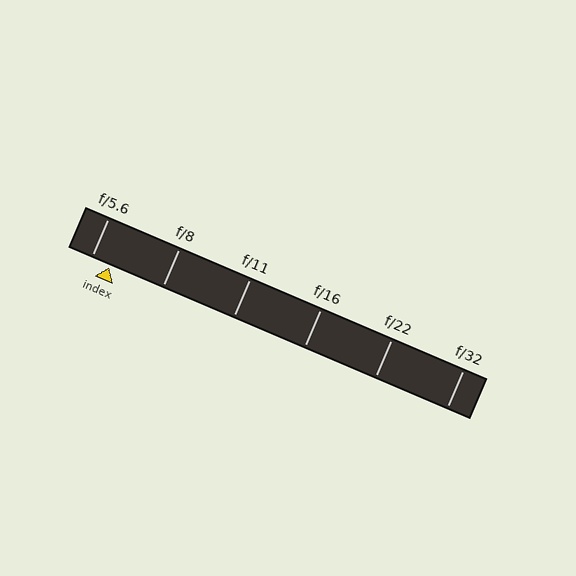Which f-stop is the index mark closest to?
The index mark is closest to f/5.6.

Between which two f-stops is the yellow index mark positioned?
The index mark is between f/5.6 and f/8.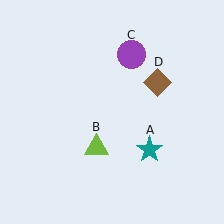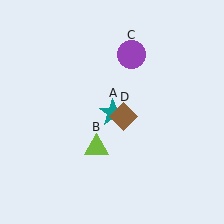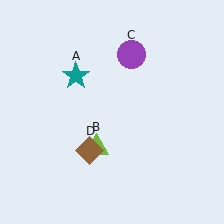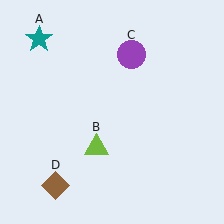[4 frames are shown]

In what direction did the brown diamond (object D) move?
The brown diamond (object D) moved down and to the left.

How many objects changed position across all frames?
2 objects changed position: teal star (object A), brown diamond (object D).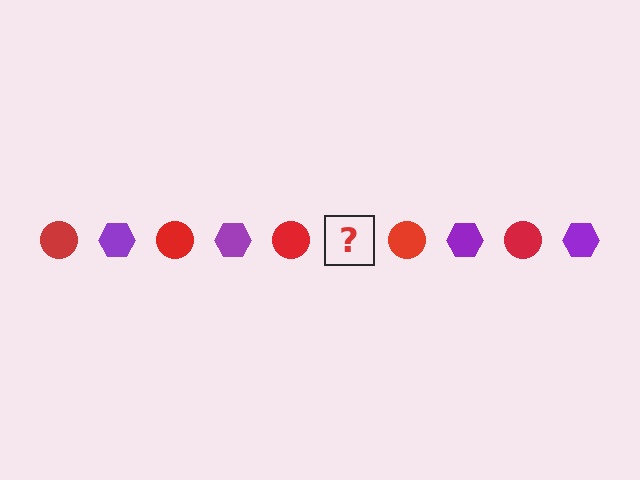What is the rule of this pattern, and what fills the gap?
The rule is that the pattern alternates between red circle and purple hexagon. The gap should be filled with a purple hexagon.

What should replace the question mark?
The question mark should be replaced with a purple hexagon.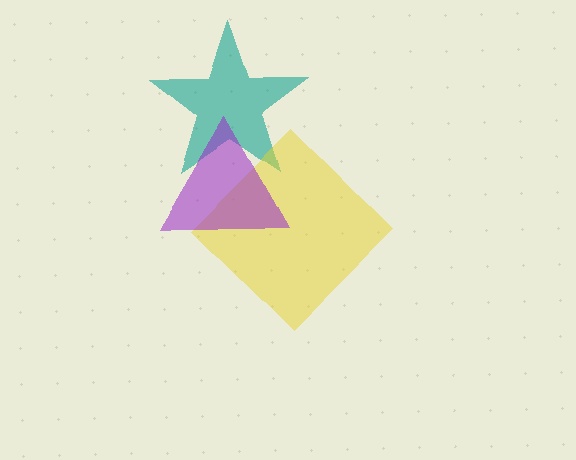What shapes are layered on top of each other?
The layered shapes are: a teal star, a yellow diamond, a purple triangle.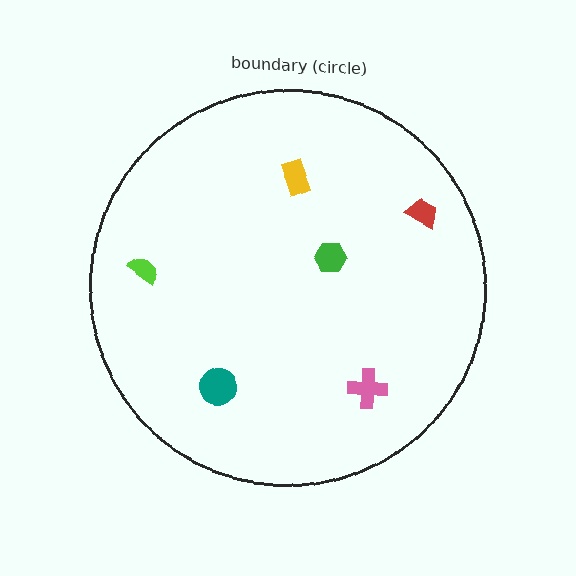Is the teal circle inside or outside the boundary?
Inside.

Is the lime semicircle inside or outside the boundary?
Inside.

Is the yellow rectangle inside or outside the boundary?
Inside.